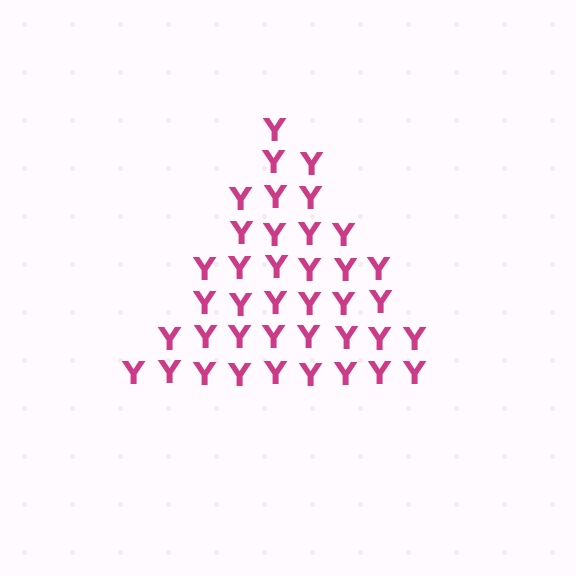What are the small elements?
The small elements are letter Y's.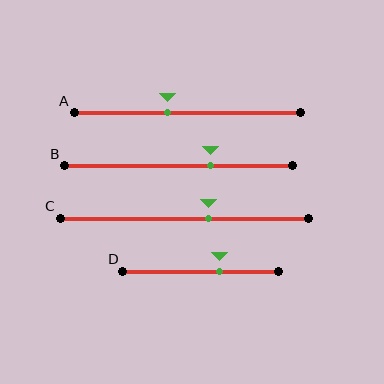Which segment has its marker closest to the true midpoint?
Segment A has its marker closest to the true midpoint.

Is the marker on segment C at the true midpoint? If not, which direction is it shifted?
No, the marker on segment C is shifted to the right by about 10% of the segment length.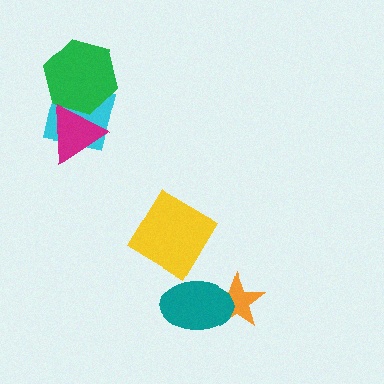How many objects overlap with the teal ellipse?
2 objects overlap with the teal ellipse.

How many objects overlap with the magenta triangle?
2 objects overlap with the magenta triangle.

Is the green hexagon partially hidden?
Yes, it is partially covered by another shape.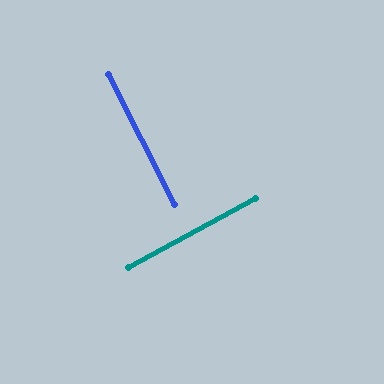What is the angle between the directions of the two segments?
Approximately 89 degrees.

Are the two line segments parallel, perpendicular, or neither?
Perpendicular — they meet at approximately 89°.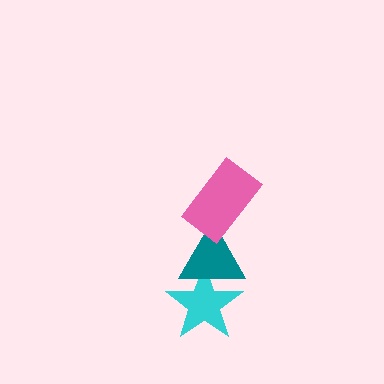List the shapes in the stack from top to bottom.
From top to bottom: the pink rectangle, the teal triangle, the cyan star.